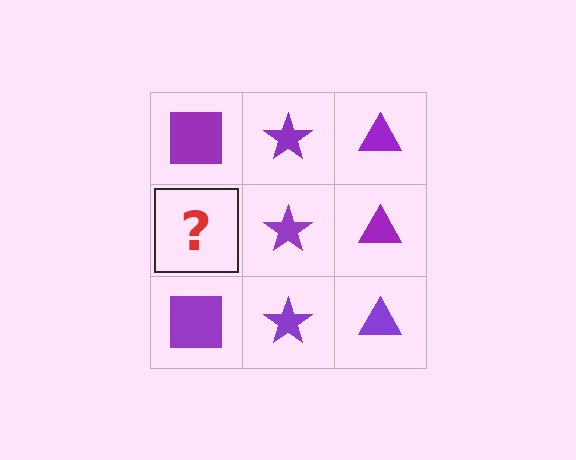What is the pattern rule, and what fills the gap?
The rule is that each column has a consistent shape. The gap should be filled with a purple square.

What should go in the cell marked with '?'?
The missing cell should contain a purple square.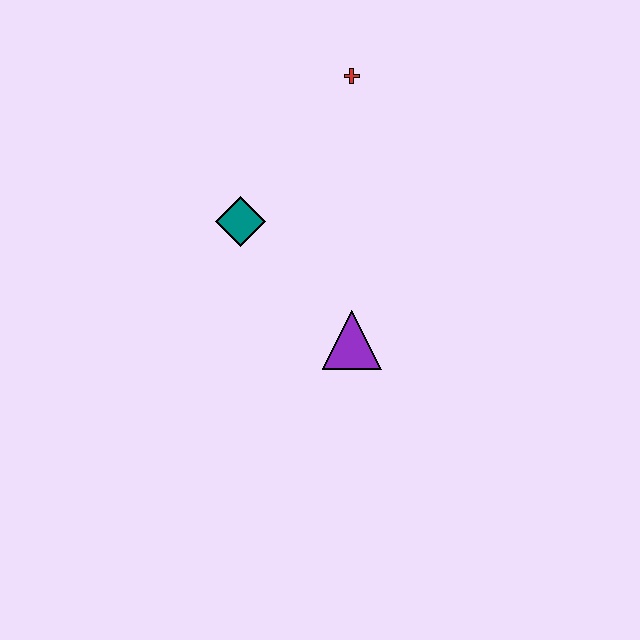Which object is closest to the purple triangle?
The teal diamond is closest to the purple triangle.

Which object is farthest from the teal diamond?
The red cross is farthest from the teal diamond.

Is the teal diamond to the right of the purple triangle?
No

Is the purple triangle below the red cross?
Yes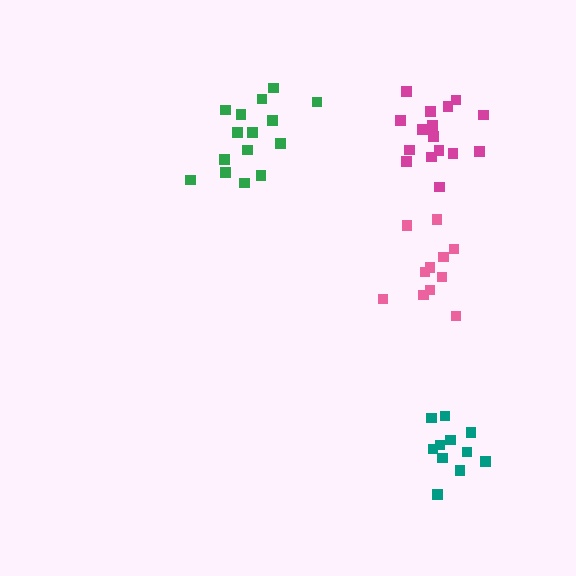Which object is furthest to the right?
The teal cluster is rightmost.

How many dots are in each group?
Group 1: 11 dots, Group 2: 11 dots, Group 3: 15 dots, Group 4: 16 dots (53 total).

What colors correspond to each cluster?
The clusters are colored: pink, teal, green, magenta.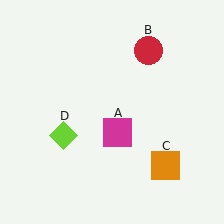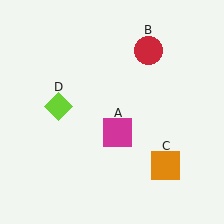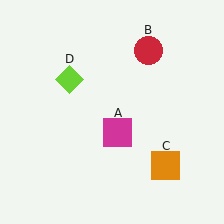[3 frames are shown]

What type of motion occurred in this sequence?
The lime diamond (object D) rotated clockwise around the center of the scene.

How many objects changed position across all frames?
1 object changed position: lime diamond (object D).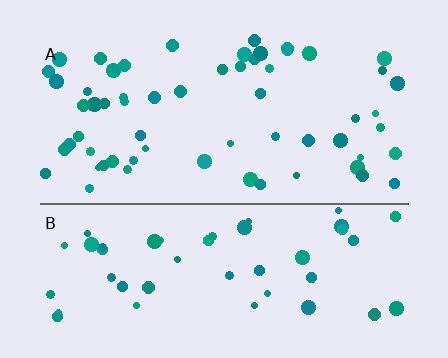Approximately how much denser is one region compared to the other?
Approximately 1.2× — region A over region B.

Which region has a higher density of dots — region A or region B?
A (the top).